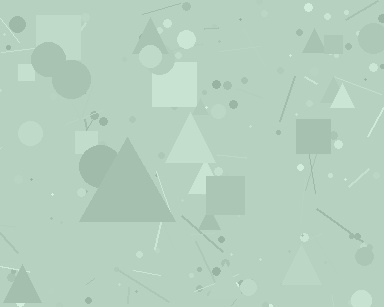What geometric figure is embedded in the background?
A triangle is embedded in the background.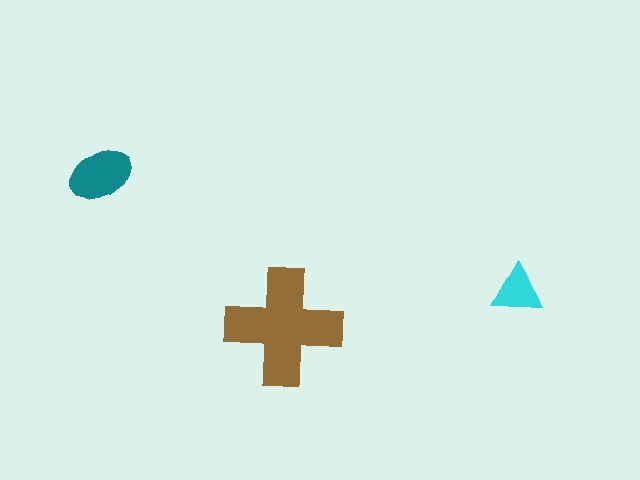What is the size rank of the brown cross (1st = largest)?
1st.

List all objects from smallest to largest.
The cyan triangle, the teal ellipse, the brown cross.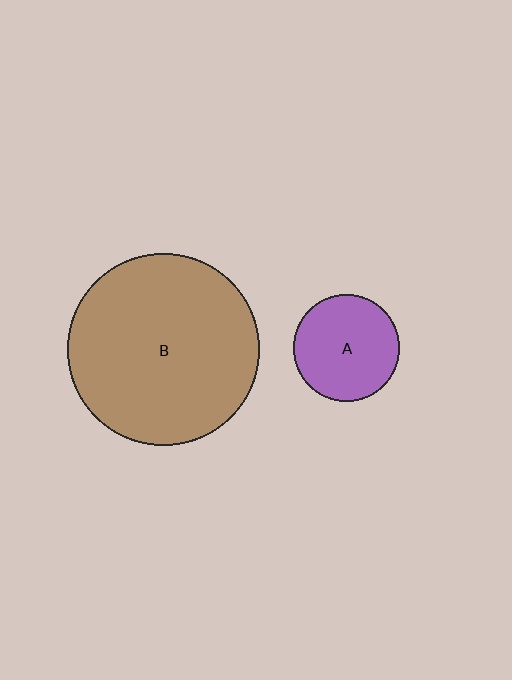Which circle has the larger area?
Circle B (brown).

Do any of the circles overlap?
No, none of the circles overlap.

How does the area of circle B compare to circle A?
Approximately 3.2 times.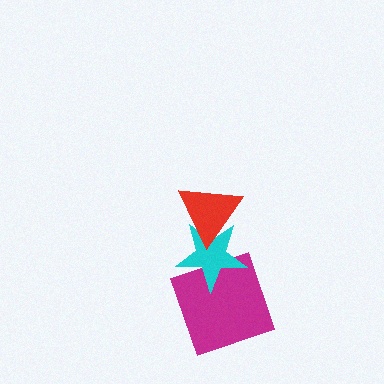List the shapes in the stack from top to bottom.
From top to bottom: the red triangle, the cyan star, the magenta square.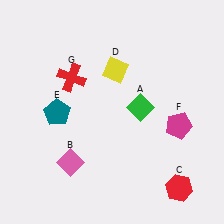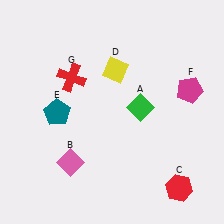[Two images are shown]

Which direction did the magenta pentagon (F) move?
The magenta pentagon (F) moved up.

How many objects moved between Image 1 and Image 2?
1 object moved between the two images.